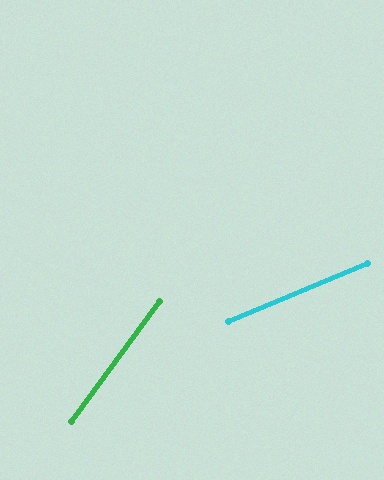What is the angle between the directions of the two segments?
Approximately 31 degrees.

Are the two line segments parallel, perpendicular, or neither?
Neither parallel nor perpendicular — they differ by about 31°.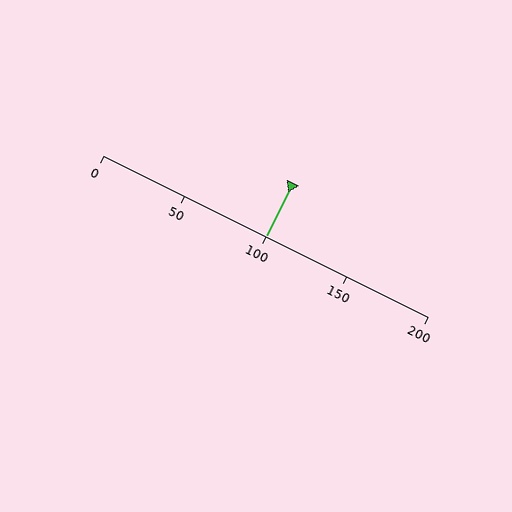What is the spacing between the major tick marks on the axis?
The major ticks are spaced 50 apart.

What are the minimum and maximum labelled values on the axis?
The axis runs from 0 to 200.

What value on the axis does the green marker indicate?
The marker indicates approximately 100.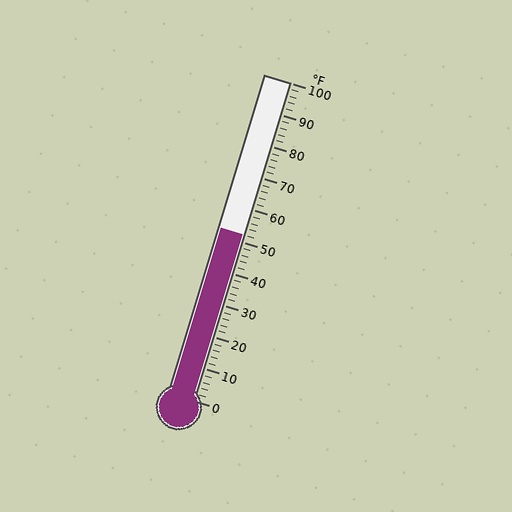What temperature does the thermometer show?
The thermometer shows approximately 52°F.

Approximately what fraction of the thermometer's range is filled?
The thermometer is filled to approximately 50% of its range.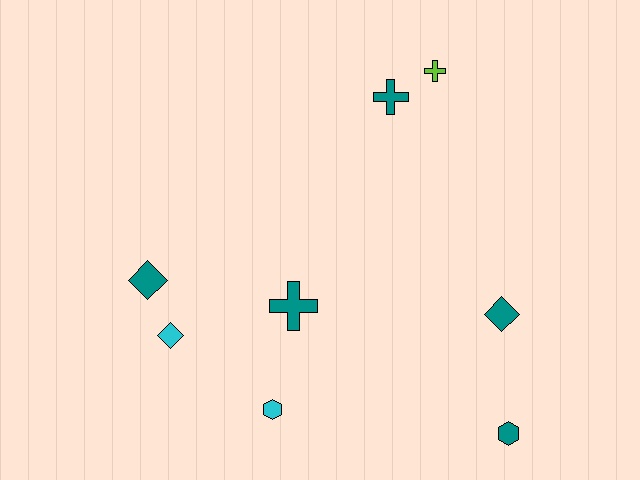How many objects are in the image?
There are 8 objects.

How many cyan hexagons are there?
There is 1 cyan hexagon.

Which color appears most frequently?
Teal, with 5 objects.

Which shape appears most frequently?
Cross, with 3 objects.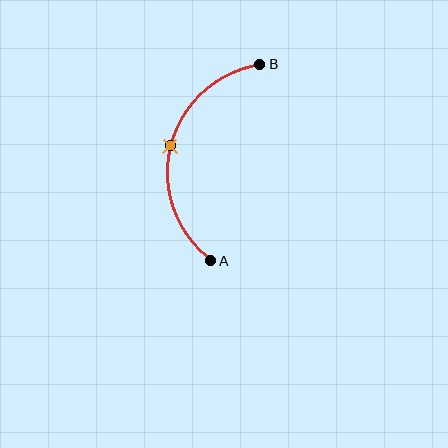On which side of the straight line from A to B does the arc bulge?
The arc bulges to the left of the straight line connecting A and B.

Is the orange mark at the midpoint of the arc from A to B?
Yes. The orange mark lies on the arc at equal arc-length from both A and B — it is the arc midpoint.